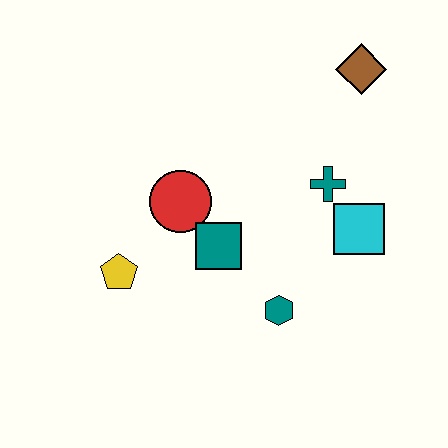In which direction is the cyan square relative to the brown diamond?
The cyan square is below the brown diamond.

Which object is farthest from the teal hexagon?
The brown diamond is farthest from the teal hexagon.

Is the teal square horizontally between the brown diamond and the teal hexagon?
No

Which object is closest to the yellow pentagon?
The red circle is closest to the yellow pentagon.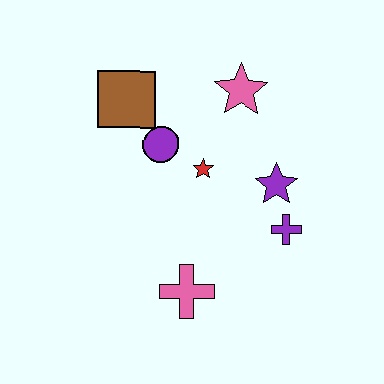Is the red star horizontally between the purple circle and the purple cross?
Yes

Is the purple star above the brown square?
No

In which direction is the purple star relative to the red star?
The purple star is to the right of the red star.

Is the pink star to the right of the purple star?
No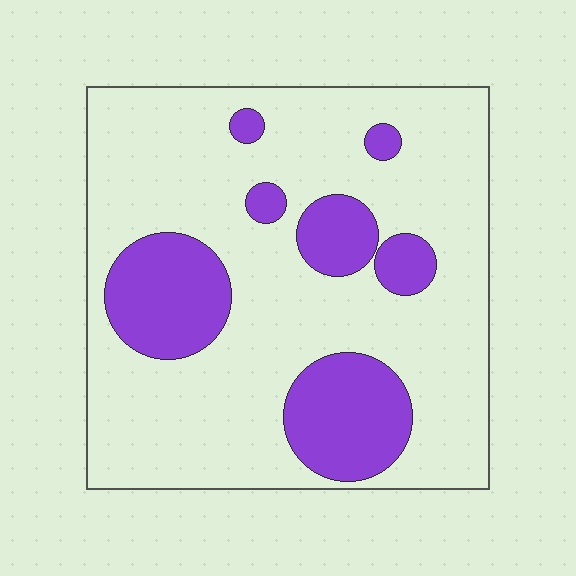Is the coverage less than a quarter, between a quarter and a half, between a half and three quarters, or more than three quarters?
Less than a quarter.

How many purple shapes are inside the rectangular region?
7.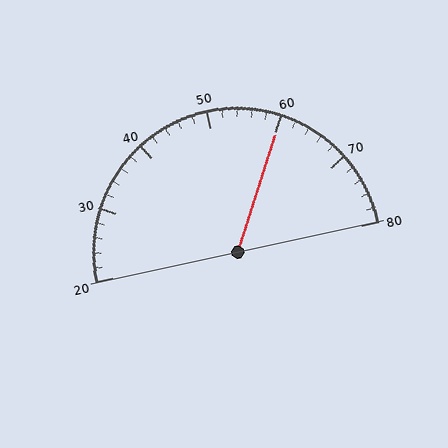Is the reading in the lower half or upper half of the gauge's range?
The reading is in the upper half of the range (20 to 80).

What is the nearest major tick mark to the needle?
The nearest major tick mark is 60.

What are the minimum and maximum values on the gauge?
The gauge ranges from 20 to 80.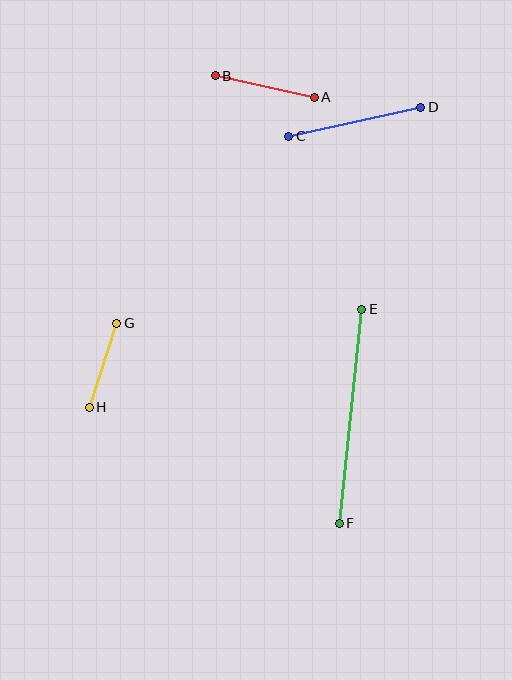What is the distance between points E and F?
The distance is approximately 215 pixels.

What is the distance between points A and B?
The distance is approximately 102 pixels.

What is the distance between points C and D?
The distance is approximately 135 pixels.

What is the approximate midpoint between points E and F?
The midpoint is at approximately (350, 416) pixels.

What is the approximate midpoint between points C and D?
The midpoint is at approximately (355, 122) pixels.